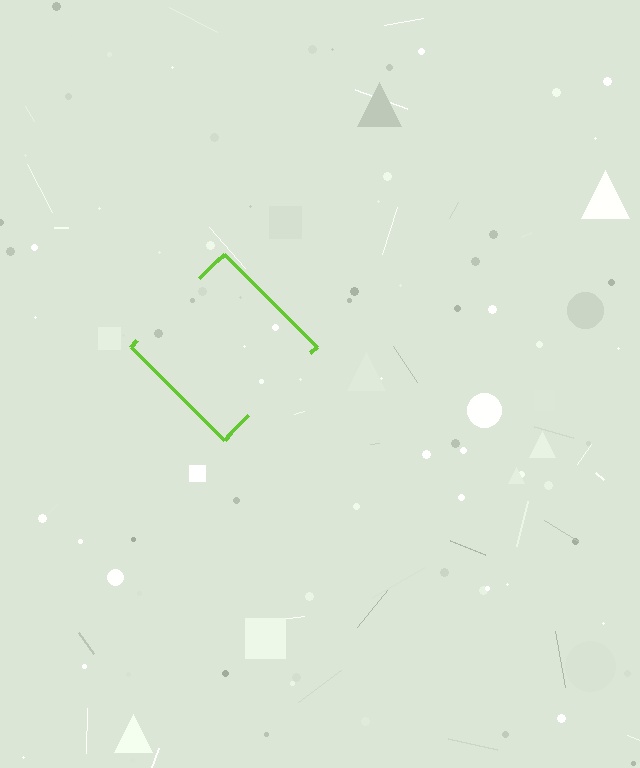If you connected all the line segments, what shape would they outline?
They would outline a diamond.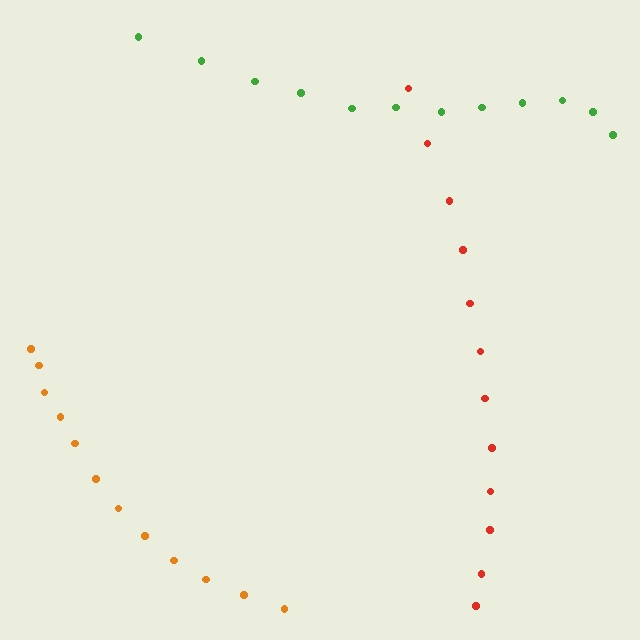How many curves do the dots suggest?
There are 3 distinct paths.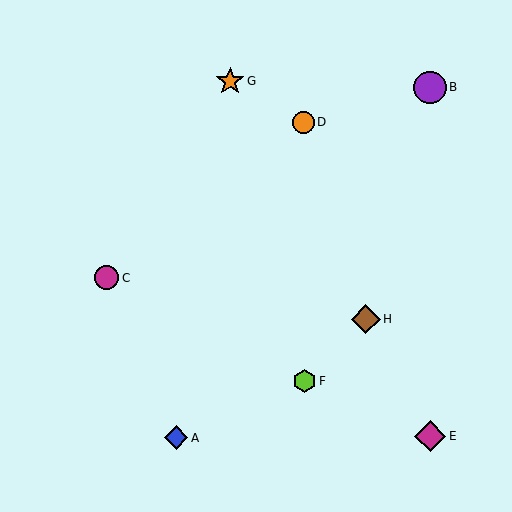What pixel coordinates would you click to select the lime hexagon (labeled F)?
Click at (304, 381) to select the lime hexagon F.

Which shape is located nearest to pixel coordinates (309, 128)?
The orange circle (labeled D) at (303, 122) is nearest to that location.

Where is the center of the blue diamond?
The center of the blue diamond is at (176, 438).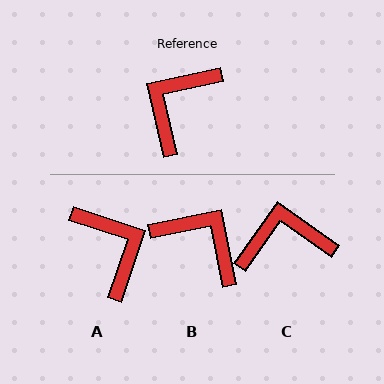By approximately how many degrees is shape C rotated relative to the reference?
Approximately 48 degrees clockwise.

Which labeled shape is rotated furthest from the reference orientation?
A, about 121 degrees away.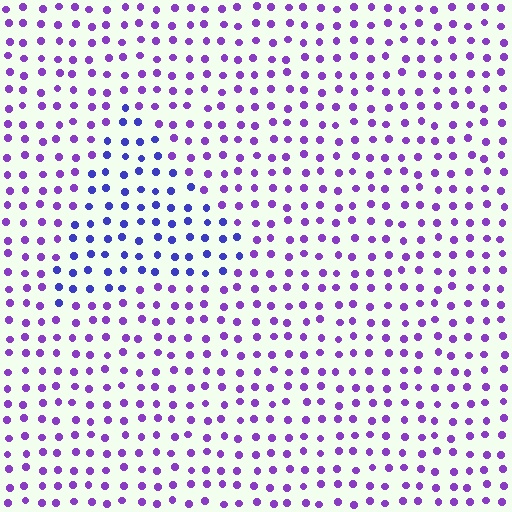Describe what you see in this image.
The image is filled with small purple elements in a uniform arrangement. A triangle-shaped region is visible where the elements are tinted to a slightly different hue, forming a subtle color boundary.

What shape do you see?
I see a triangle.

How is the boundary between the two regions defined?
The boundary is defined purely by a slight shift in hue (about 34 degrees). Spacing, size, and orientation are identical on both sides.